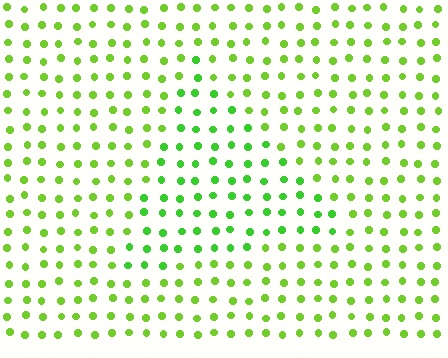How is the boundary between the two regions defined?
The boundary is defined purely by a slight shift in hue (about 22 degrees). Spacing, size, and orientation are identical on both sides.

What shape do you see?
I see a triangle.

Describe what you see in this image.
The image is filled with small lime elements in a uniform arrangement. A triangle-shaped region is visible where the elements are tinted to a slightly different hue, forming a subtle color boundary.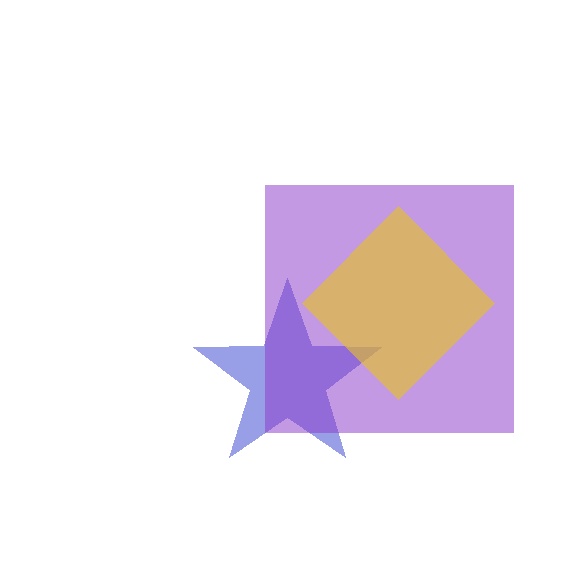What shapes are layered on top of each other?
The layered shapes are: a blue star, a purple square, a yellow diamond.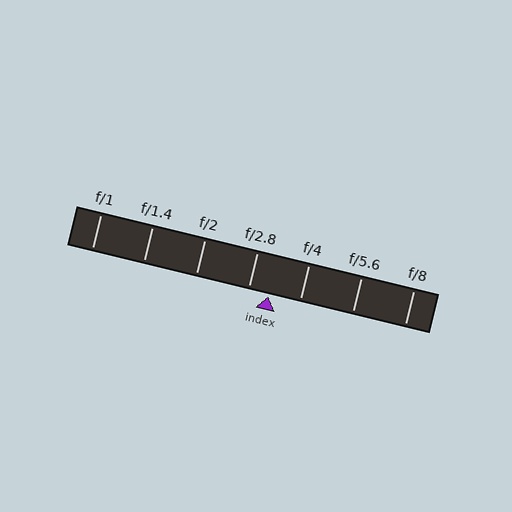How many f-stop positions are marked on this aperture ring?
There are 7 f-stop positions marked.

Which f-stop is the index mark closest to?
The index mark is closest to f/2.8.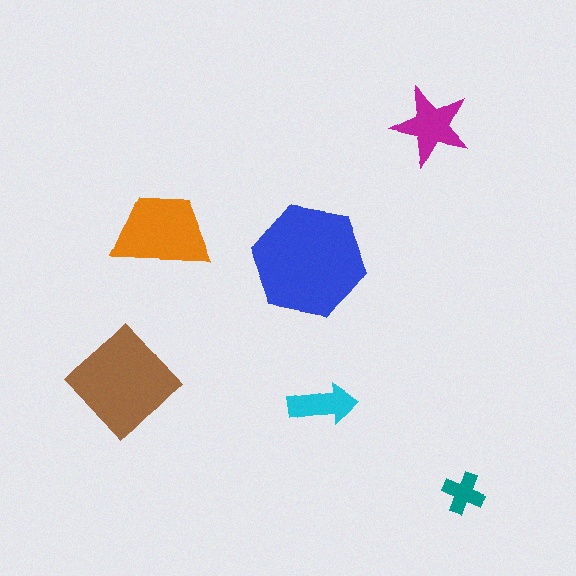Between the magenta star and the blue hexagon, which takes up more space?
The blue hexagon.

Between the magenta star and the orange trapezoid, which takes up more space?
The orange trapezoid.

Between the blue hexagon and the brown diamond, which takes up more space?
The blue hexagon.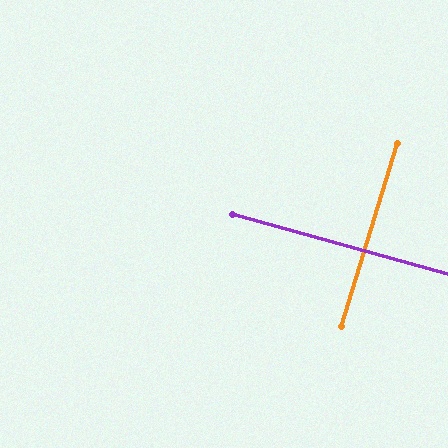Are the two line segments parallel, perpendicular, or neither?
Perpendicular — they meet at approximately 89°.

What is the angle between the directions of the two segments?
Approximately 89 degrees.